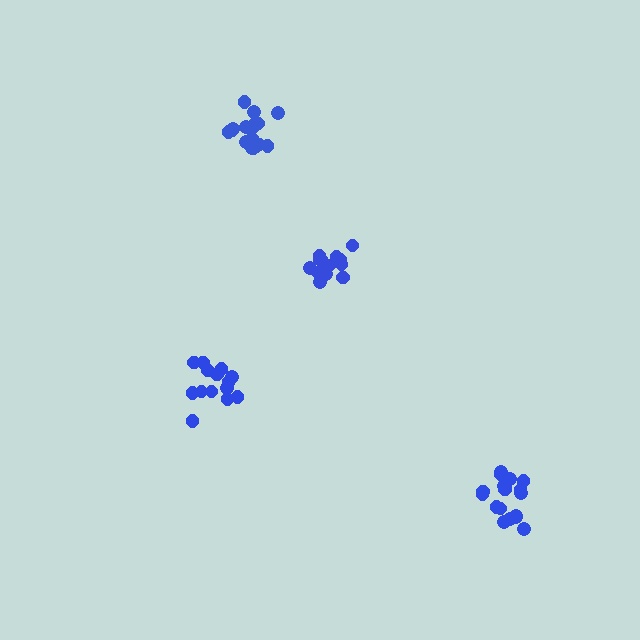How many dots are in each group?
Group 1: 14 dots, Group 2: 14 dots, Group 3: 19 dots, Group 4: 18 dots (65 total).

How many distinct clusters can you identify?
There are 4 distinct clusters.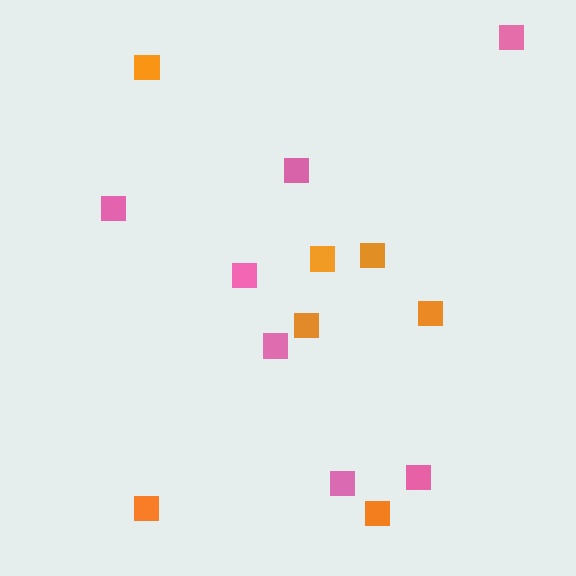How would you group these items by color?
There are 2 groups: one group of pink squares (7) and one group of orange squares (7).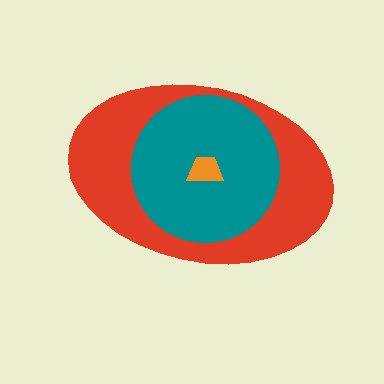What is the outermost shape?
The red ellipse.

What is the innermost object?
The orange trapezoid.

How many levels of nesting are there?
3.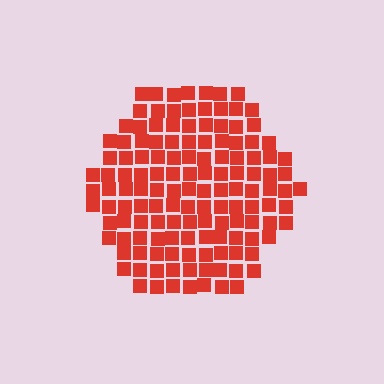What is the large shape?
The large shape is a hexagon.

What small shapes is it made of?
It is made of small squares.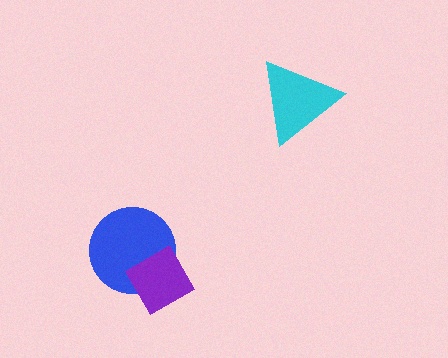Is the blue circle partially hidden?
Yes, it is partially covered by another shape.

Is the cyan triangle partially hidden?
No, no other shape covers it.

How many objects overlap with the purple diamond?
1 object overlaps with the purple diamond.